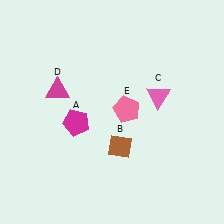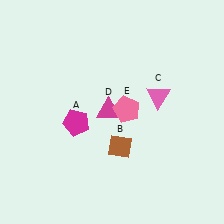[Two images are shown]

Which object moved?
The magenta triangle (D) moved right.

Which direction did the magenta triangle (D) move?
The magenta triangle (D) moved right.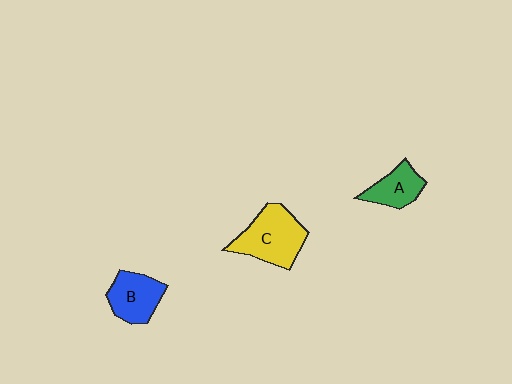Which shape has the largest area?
Shape C (yellow).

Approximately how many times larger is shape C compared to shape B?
Approximately 1.4 times.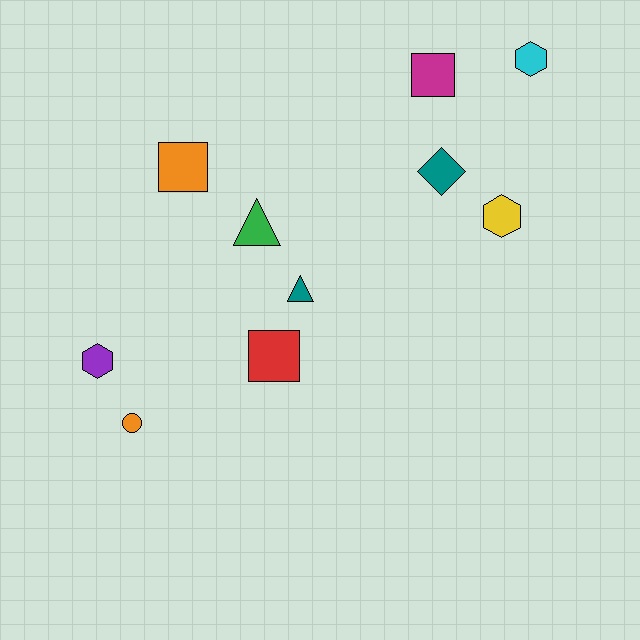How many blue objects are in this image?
There are no blue objects.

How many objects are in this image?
There are 10 objects.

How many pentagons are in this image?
There are no pentagons.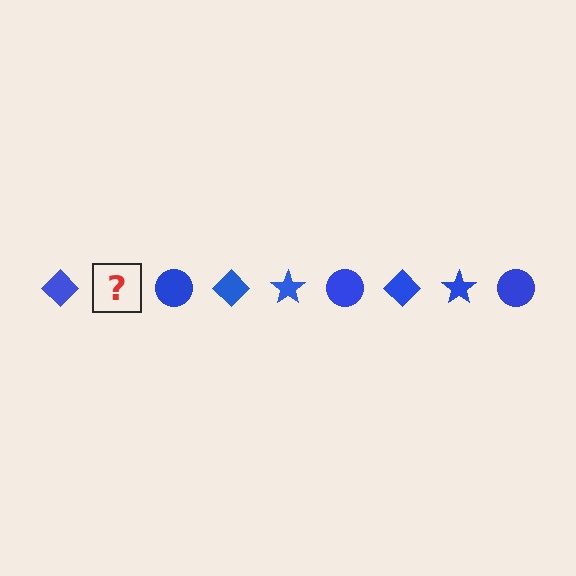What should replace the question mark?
The question mark should be replaced with a blue star.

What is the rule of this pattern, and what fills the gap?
The rule is that the pattern cycles through diamond, star, circle shapes in blue. The gap should be filled with a blue star.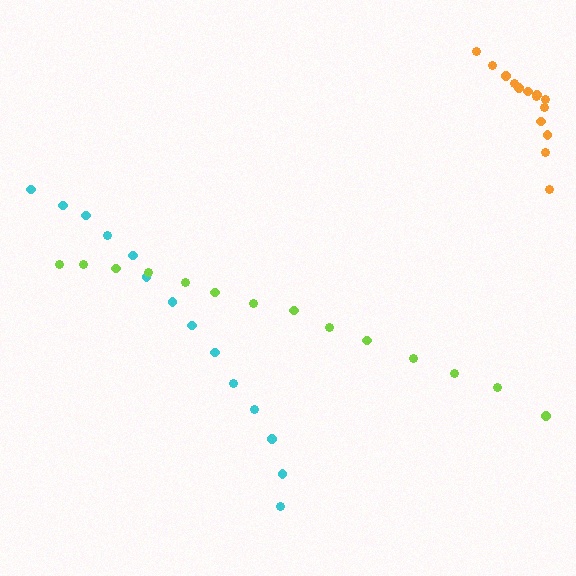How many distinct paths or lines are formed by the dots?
There are 3 distinct paths.